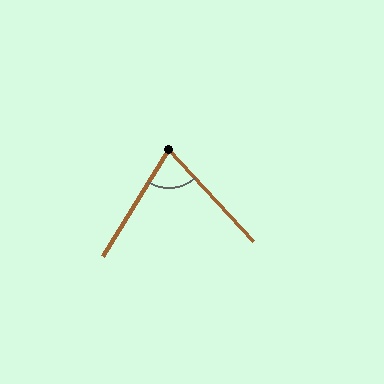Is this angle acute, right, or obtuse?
It is acute.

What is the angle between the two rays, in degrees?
Approximately 74 degrees.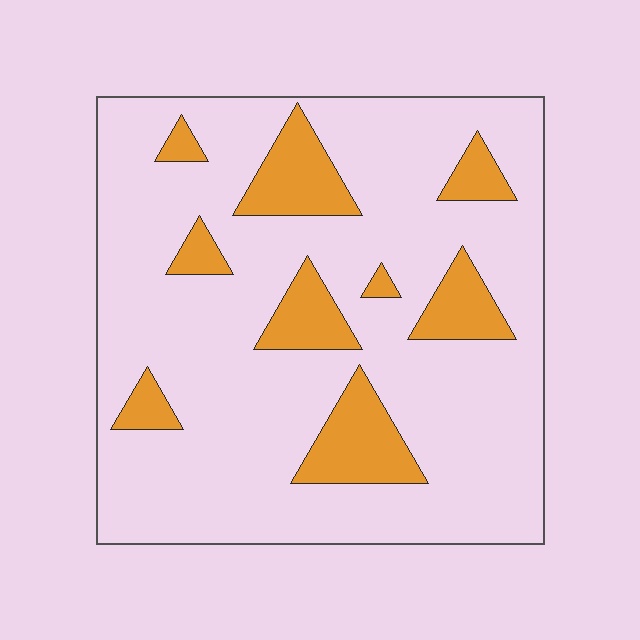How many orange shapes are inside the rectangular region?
9.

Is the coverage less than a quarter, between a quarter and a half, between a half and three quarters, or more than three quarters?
Less than a quarter.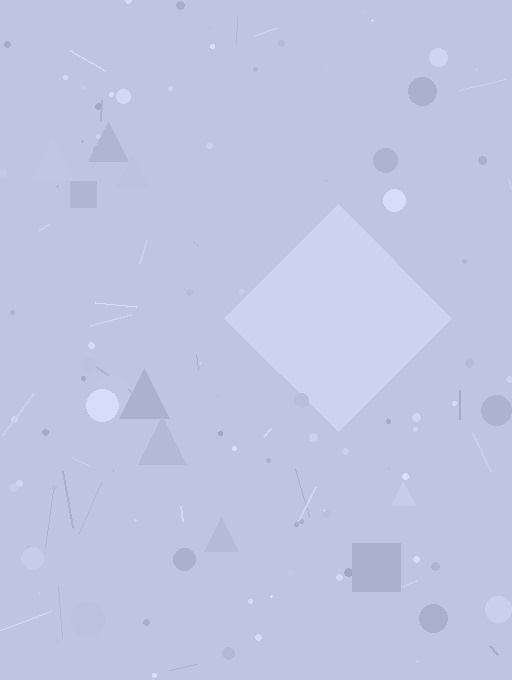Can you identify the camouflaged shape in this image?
The camouflaged shape is a diamond.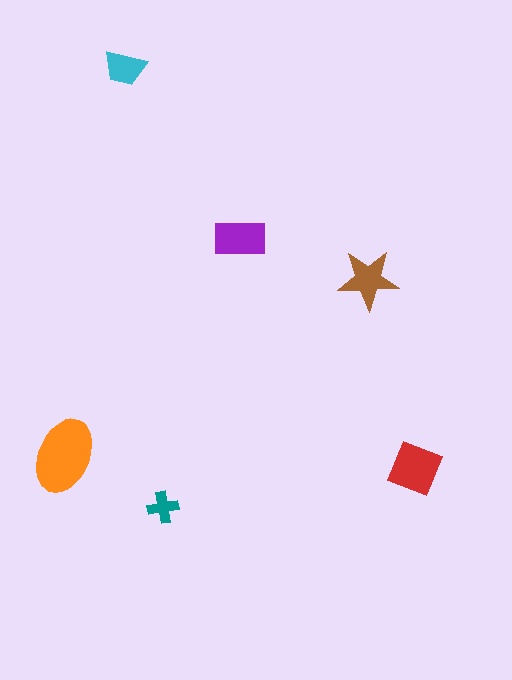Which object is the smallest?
The teal cross.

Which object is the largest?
The orange ellipse.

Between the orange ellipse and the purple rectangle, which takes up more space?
The orange ellipse.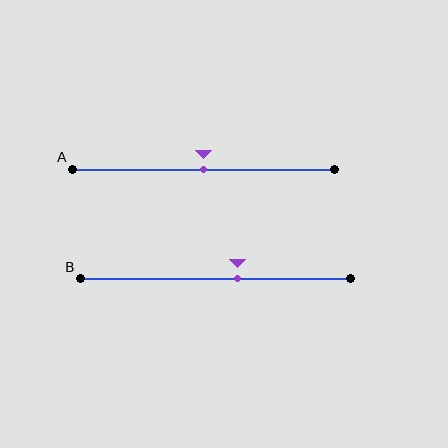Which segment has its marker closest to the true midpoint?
Segment A has its marker closest to the true midpoint.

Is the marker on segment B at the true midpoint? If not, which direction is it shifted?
No, the marker on segment B is shifted to the right by about 8% of the segment length.